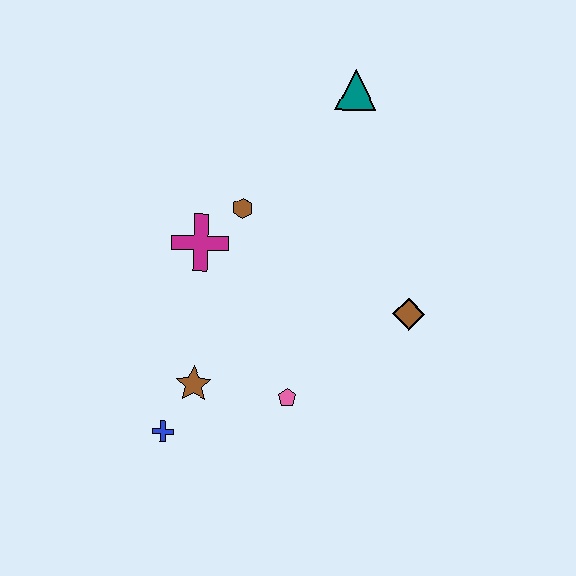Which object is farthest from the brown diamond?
The blue cross is farthest from the brown diamond.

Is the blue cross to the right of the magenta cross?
No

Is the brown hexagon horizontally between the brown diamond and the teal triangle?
No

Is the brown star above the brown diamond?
No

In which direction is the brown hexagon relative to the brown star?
The brown hexagon is above the brown star.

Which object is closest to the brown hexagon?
The magenta cross is closest to the brown hexagon.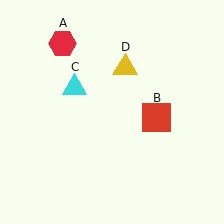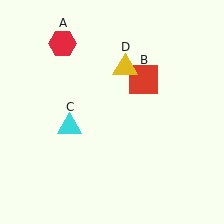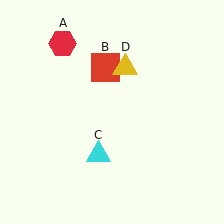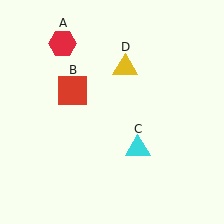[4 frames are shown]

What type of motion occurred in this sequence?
The red square (object B), cyan triangle (object C) rotated counterclockwise around the center of the scene.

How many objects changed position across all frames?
2 objects changed position: red square (object B), cyan triangle (object C).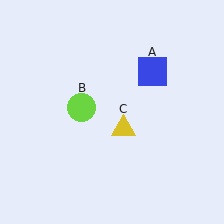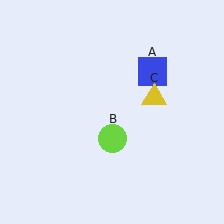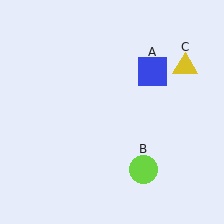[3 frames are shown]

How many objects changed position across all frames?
2 objects changed position: lime circle (object B), yellow triangle (object C).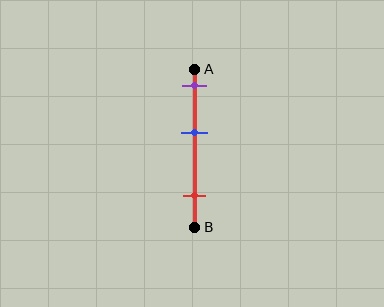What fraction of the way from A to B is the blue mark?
The blue mark is approximately 40% (0.4) of the way from A to B.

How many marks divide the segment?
There are 3 marks dividing the segment.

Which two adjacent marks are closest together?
The purple and blue marks are the closest adjacent pair.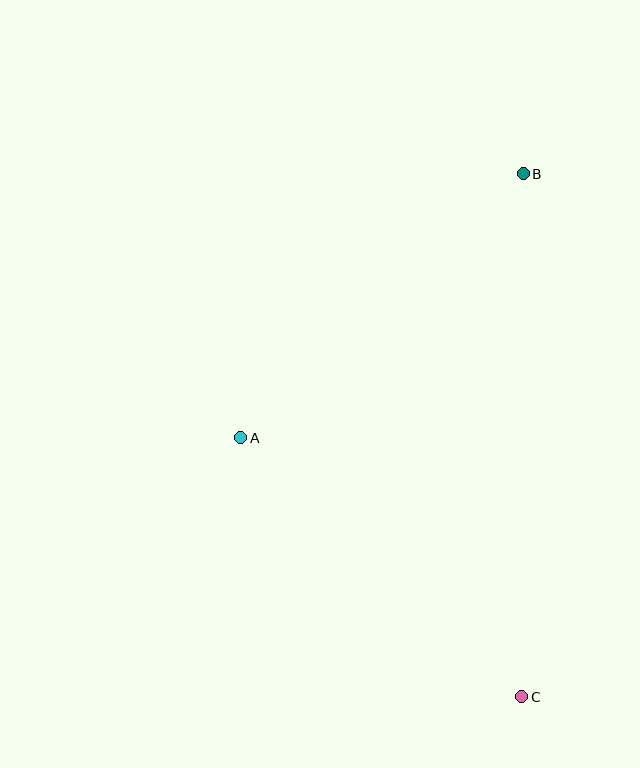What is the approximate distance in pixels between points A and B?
The distance between A and B is approximately 387 pixels.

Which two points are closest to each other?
Points A and C are closest to each other.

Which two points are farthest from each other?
Points B and C are farthest from each other.